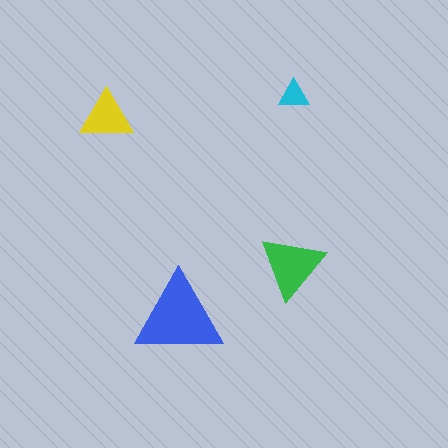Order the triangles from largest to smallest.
the blue one, the green one, the yellow one, the cyan one.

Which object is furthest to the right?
The cyan triangle is rightmost.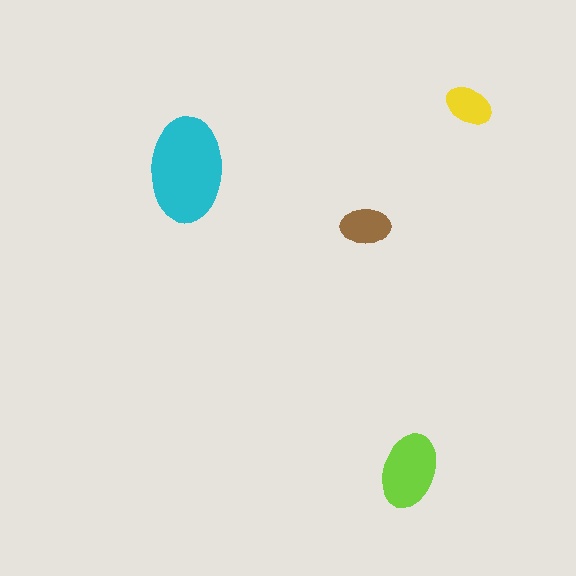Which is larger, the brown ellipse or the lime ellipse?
The lime one.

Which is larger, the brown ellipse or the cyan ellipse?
The cyan one.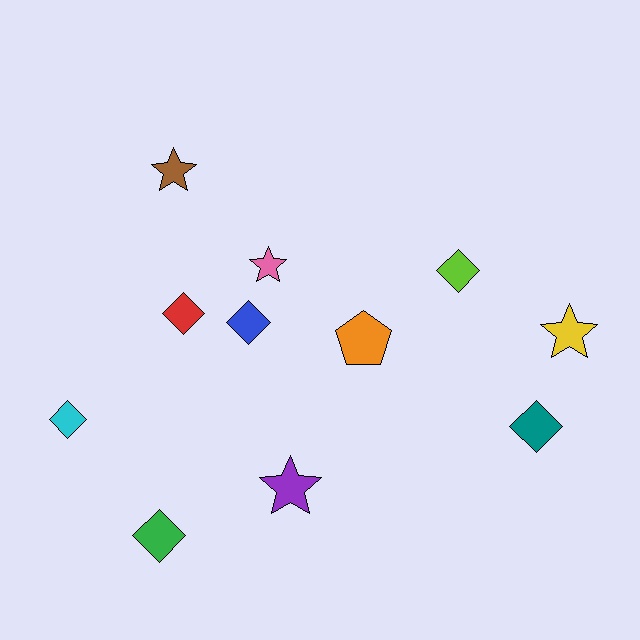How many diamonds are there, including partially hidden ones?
There are 6 diamonds.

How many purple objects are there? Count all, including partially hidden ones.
There is 1 purple object.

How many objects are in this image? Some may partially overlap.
There are 11 objects.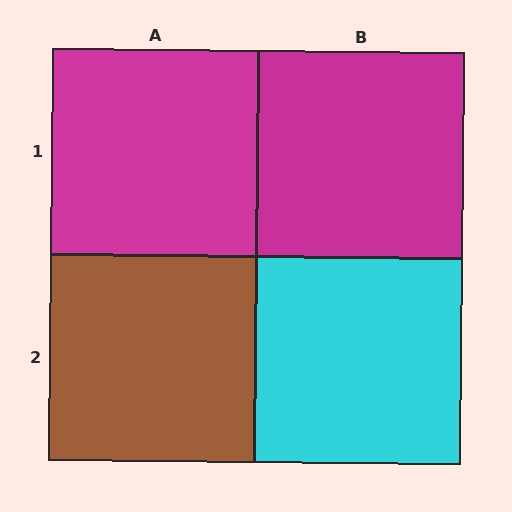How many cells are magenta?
2 cells are magenta.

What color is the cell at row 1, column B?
Magenta.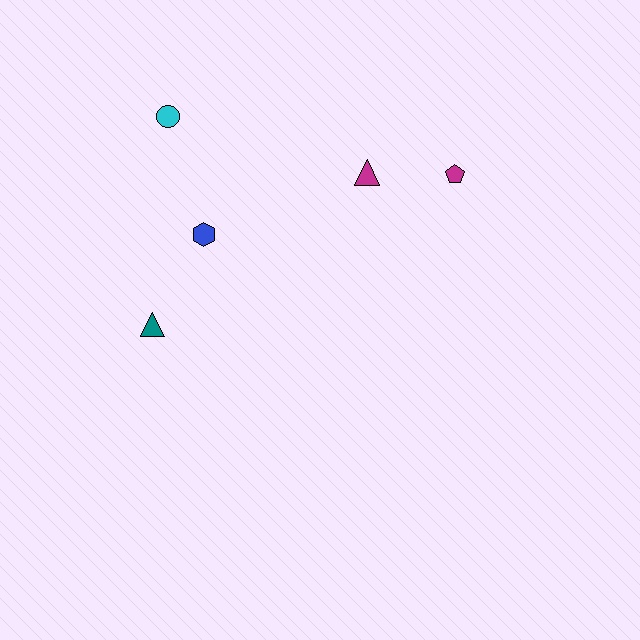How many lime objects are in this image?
There are no lime objects.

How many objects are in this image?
There are 5 objects.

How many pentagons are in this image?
There is 1 pentagon.